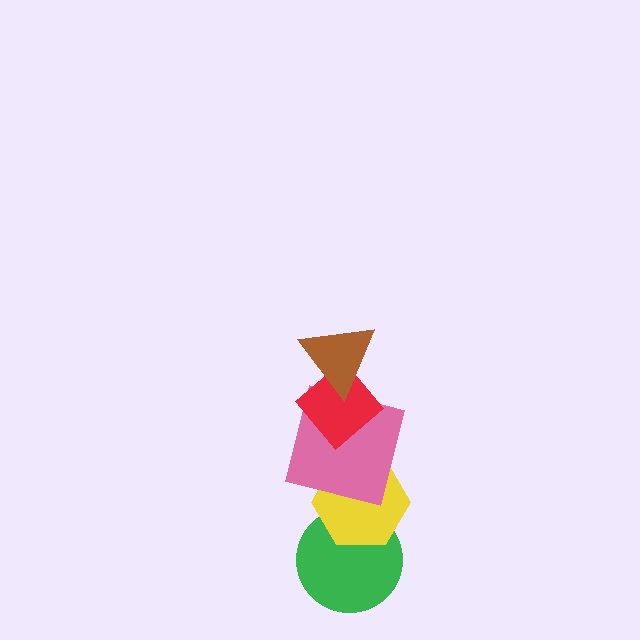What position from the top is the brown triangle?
The brown triangle is 1st from the top.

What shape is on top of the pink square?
The red diamond is on top of the pink square.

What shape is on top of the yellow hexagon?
The pink square is on top of the yellow hexagon.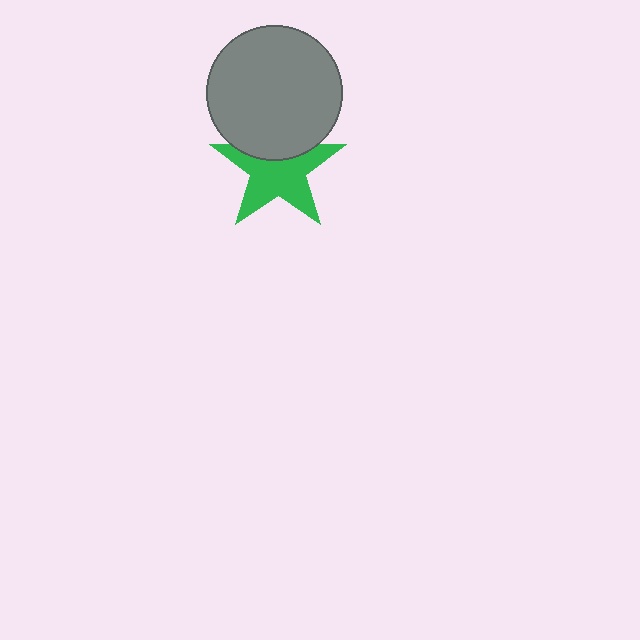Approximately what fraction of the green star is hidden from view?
Roughly 32% of the green star is hidden behind the gray circle.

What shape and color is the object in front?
The object in front is a gray circle.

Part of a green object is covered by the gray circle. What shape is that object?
It is a star.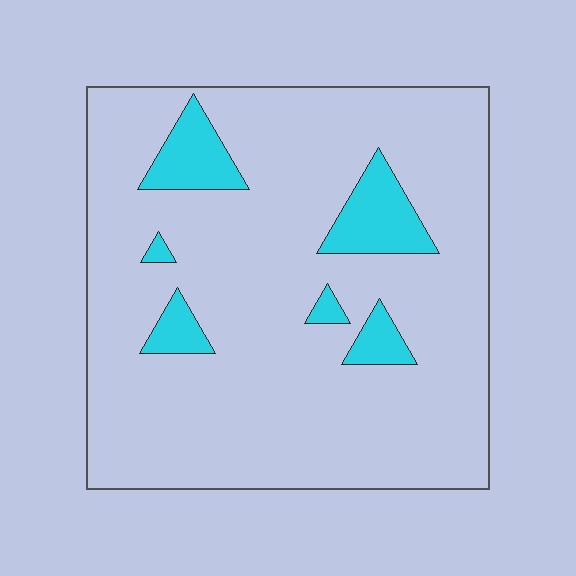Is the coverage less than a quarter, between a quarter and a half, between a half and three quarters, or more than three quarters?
Less than a quarter.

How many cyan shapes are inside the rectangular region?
6.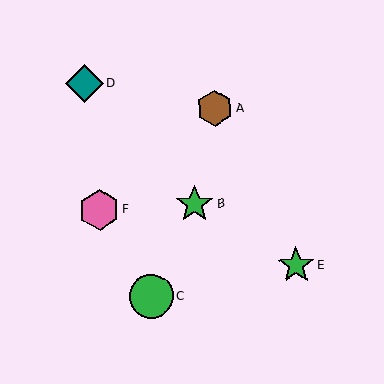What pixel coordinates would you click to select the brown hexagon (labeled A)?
Click at (215, 108) to select the brown hexagon A.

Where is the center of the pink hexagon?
The center of the pink hexagon is at (99, 210).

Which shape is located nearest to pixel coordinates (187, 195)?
The green star (labeled B) at (195, 204) is nearest to that location.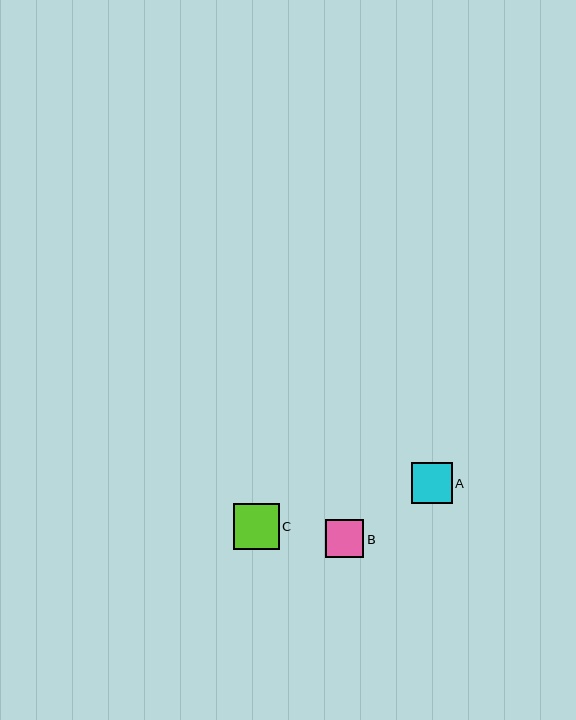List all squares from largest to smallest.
From largest to smallest: C, A, B.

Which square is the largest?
Square C is the largest with a size of approximately 46 pixels.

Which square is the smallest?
Square B is the smallest with a size of approximately 38 pixels.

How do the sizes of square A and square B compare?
Square A and square B are approximately the same size.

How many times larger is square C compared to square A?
Square C is approximately 1.1 times the size of square A.